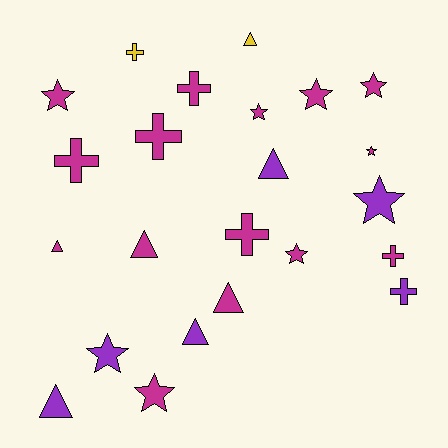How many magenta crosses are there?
There are 5 magenta crosses.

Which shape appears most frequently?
Star, with 9 objects.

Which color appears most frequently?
Magenta, with 15 objects.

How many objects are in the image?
There are 23 objects.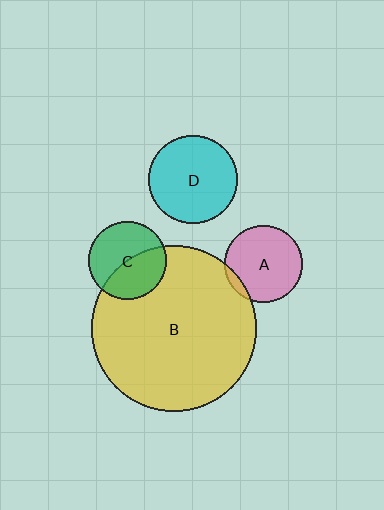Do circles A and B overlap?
Yes.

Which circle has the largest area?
Circle B (yellow).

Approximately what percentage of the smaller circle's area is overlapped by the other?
Approximately 5%.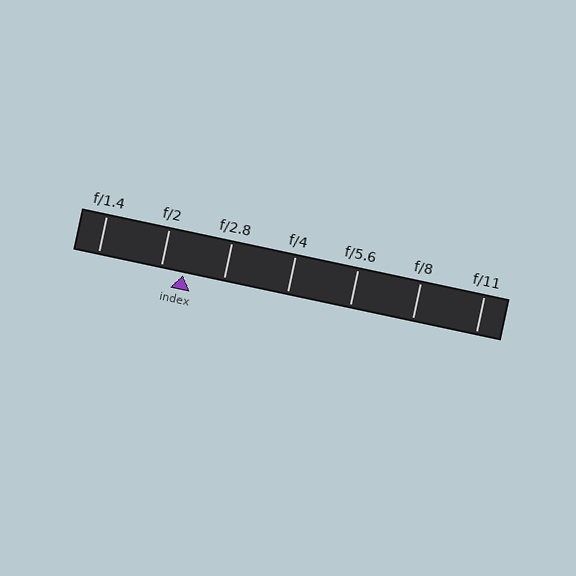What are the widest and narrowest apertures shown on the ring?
The widest aperture shown is f/1.4 and the narrowest is f/11.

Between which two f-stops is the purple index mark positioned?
The index mark is between f/2 and f/2.8.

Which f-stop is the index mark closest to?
The index mark is closest to f/2.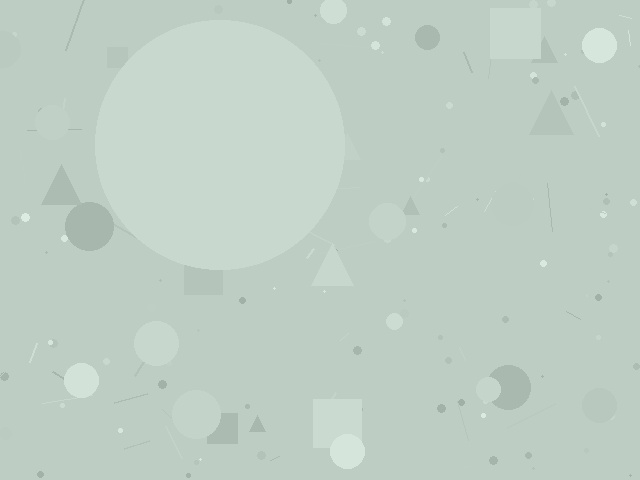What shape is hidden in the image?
A circle is hidden in the image.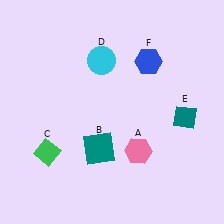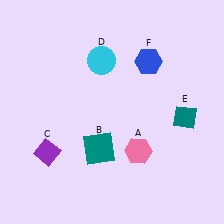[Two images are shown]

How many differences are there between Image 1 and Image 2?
There is 1 difference between the two images.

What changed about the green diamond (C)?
In Image 1, C is green. In Image 2, it changed to purple.